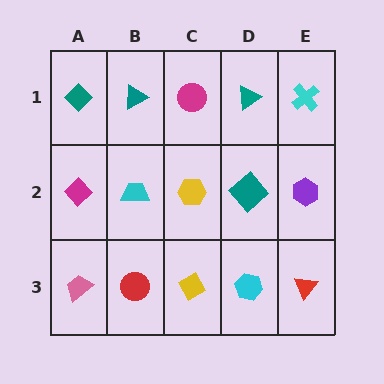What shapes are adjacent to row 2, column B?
A teal triangle (row 1, column B), a red circle (row 3, column B), a magenta diamond (row 2, column A), a yellow hexagon (row 2, column C).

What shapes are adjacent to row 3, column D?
A teal diamond (row 2, column D), a yellow diamond (row 3, column C), a red triangle (row 3, column E).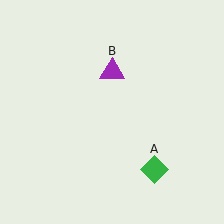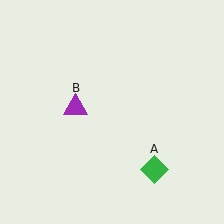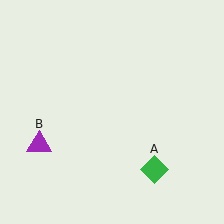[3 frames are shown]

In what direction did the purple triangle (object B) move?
The purple triangle (object B) moved down and to the left.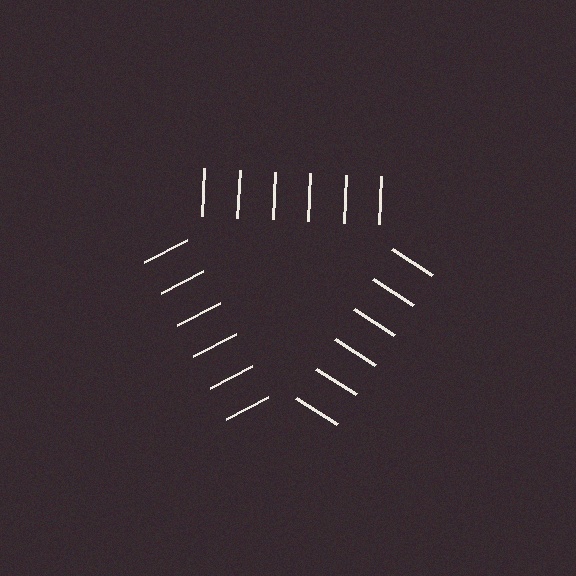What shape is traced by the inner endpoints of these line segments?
An illusory triangle — the line segments terminate on its edges but no continuous stroke is drawn.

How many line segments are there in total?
18 — 6 along each of the 3 edges.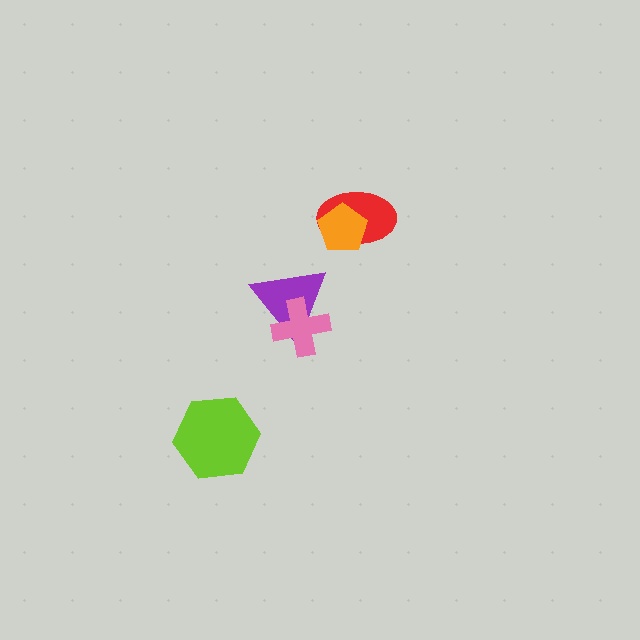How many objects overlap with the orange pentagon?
1 object overlaps with the orange pentagon.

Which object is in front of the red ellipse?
The orange pentagon is in front of the red ellipse.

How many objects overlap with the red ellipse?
1 object overlaps with the red ellipse.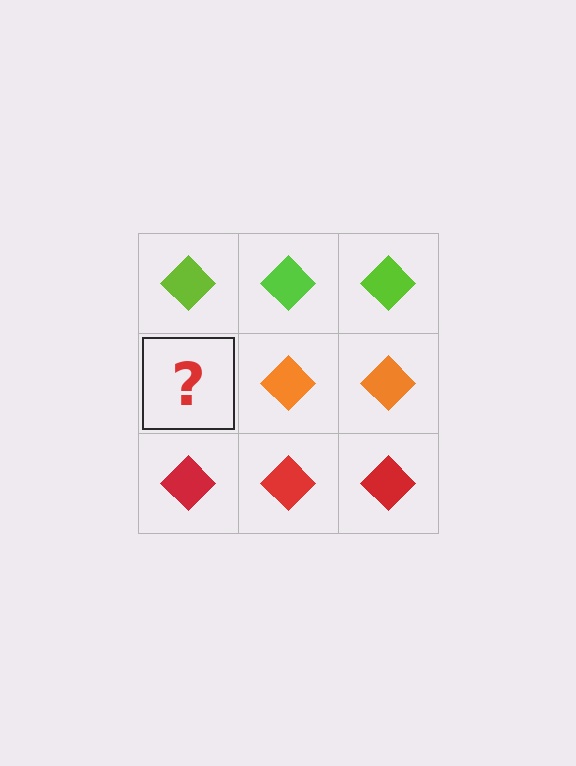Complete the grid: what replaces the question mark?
The question mark should be replaced with an orange diamond.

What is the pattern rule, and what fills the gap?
The rule is that each row has a consistent color. The gap should be filled with an orange diamond.